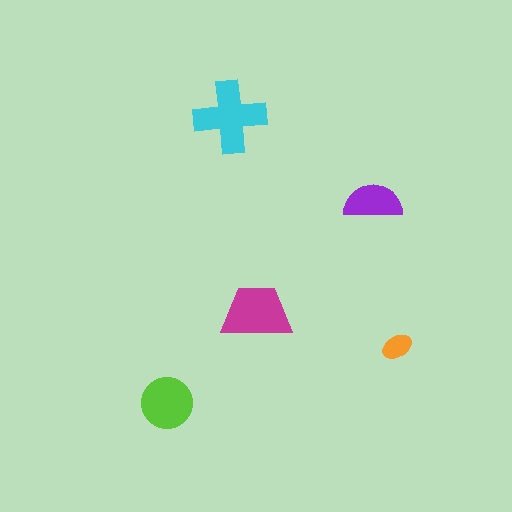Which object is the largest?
The cyan cross.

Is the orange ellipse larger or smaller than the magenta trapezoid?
Smaller.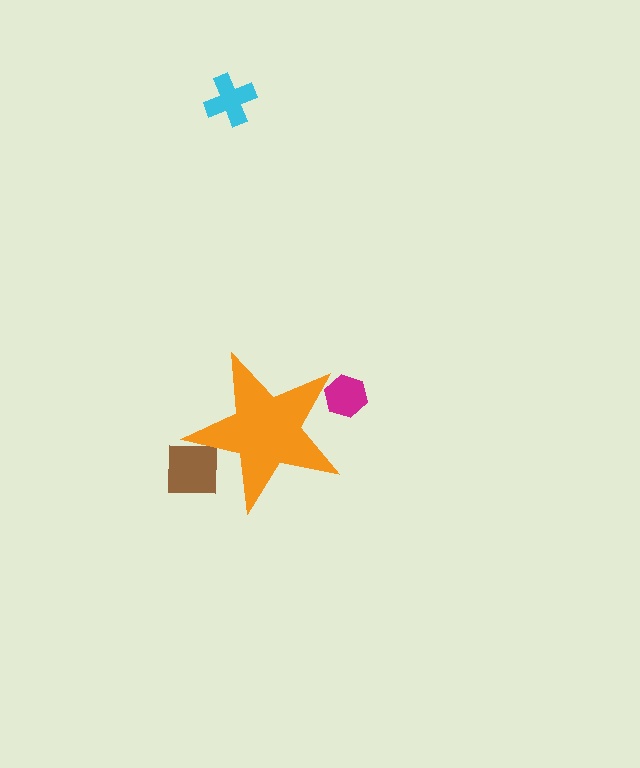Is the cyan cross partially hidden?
No, the cyan cross is fully visible.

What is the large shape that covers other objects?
An orange star.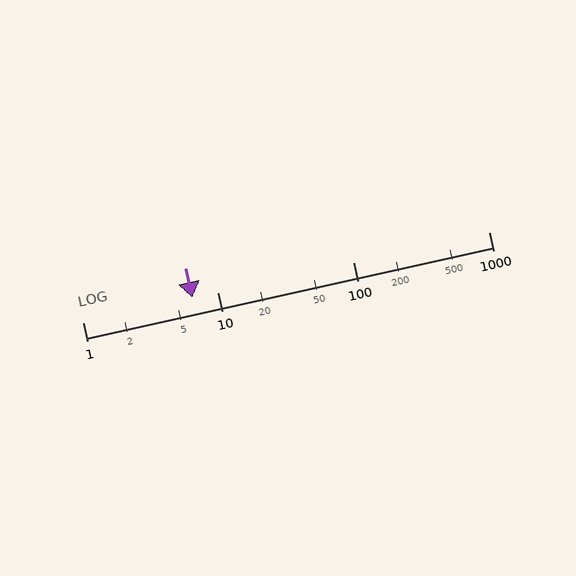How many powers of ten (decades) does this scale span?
The scale spans 3 decades, from 1 to 1000.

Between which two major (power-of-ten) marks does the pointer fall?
The pointer is between 1 and 10.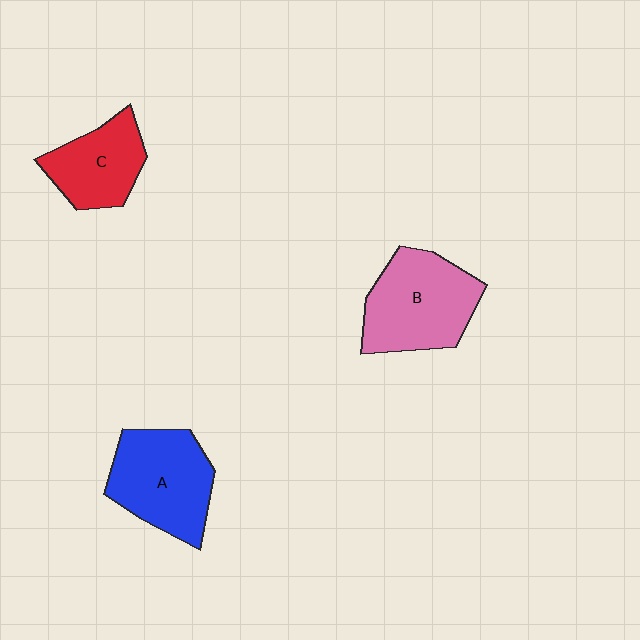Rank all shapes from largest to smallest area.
From largest to smallest: B (pink), A (blue), C (red).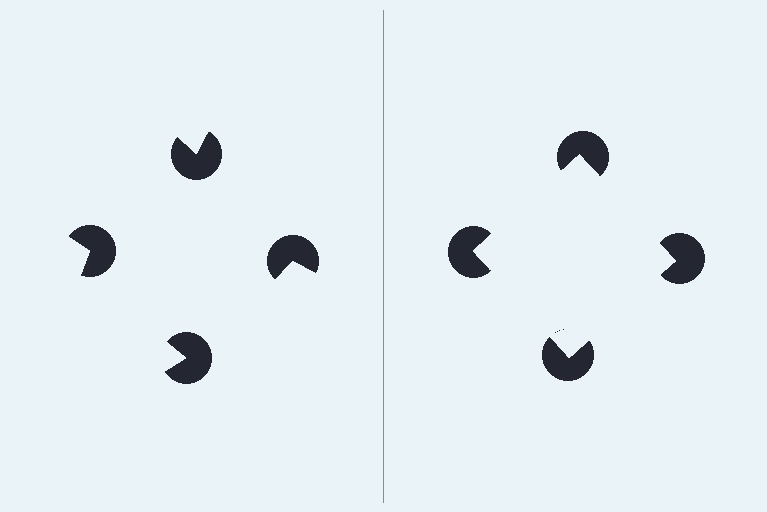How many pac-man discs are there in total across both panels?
8 — 4 on each side.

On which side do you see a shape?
An illusory square appears on the right side. On the left side the wedge cuts are rotated, so no coherent shape forms.